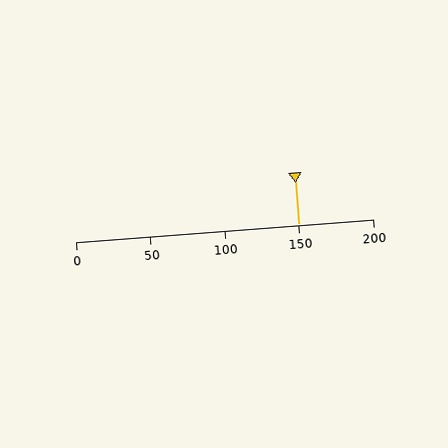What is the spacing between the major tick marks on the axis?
The major ticks are spaced 50 apart.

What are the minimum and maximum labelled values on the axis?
The axis runs from 0 to 200.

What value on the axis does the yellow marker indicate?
The marker indicates approximately 150.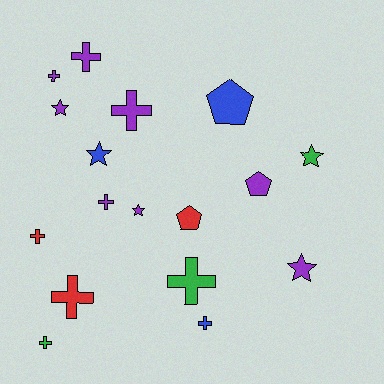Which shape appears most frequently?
Cross, with 9 objects.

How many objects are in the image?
There are 17 objects.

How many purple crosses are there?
There are 4 purple crosses.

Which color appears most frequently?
Purple, with 8 objects.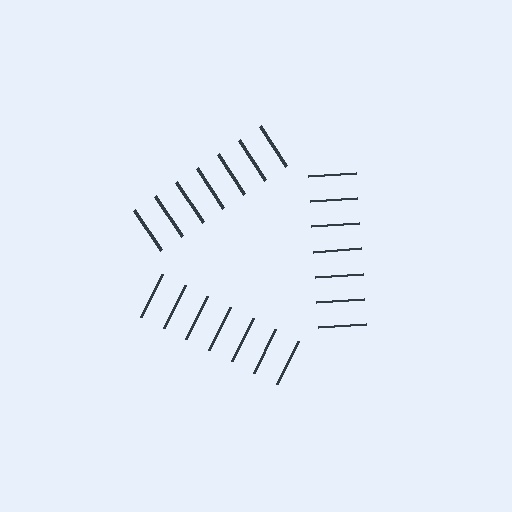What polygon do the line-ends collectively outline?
An illusory triangle — the line segments terminate on its edges but no continuous stroke is drawn.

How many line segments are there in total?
21 — 7 along each of the 3 edges.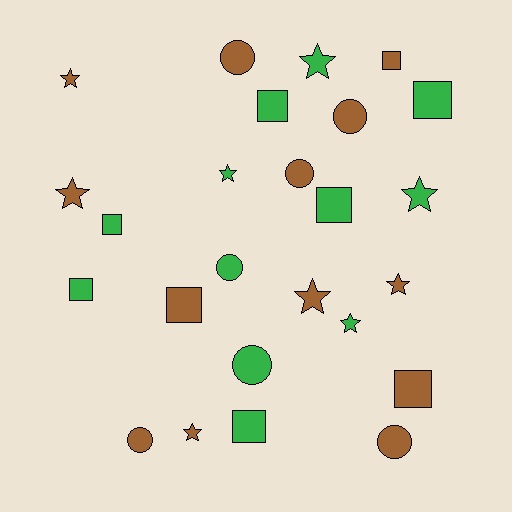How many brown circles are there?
There are 5 brown circles.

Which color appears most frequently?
Brown, with 13 objects.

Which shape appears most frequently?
Star, with 9 objects.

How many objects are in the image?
There are 25 objects.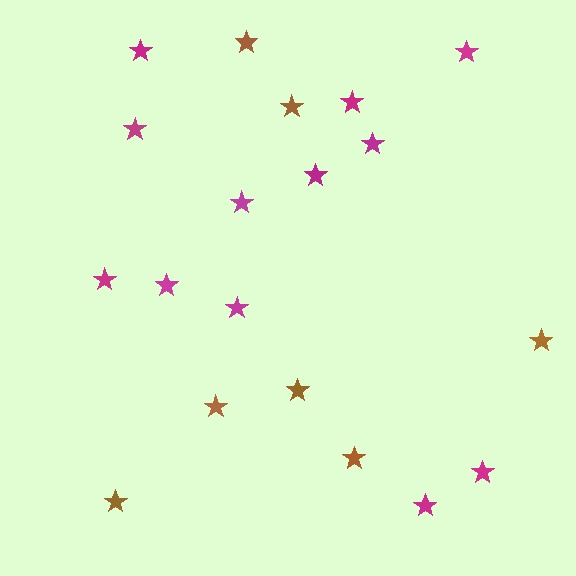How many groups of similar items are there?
There are 2 groups: one group of brown stars (7) and one group of magenta stars (12).